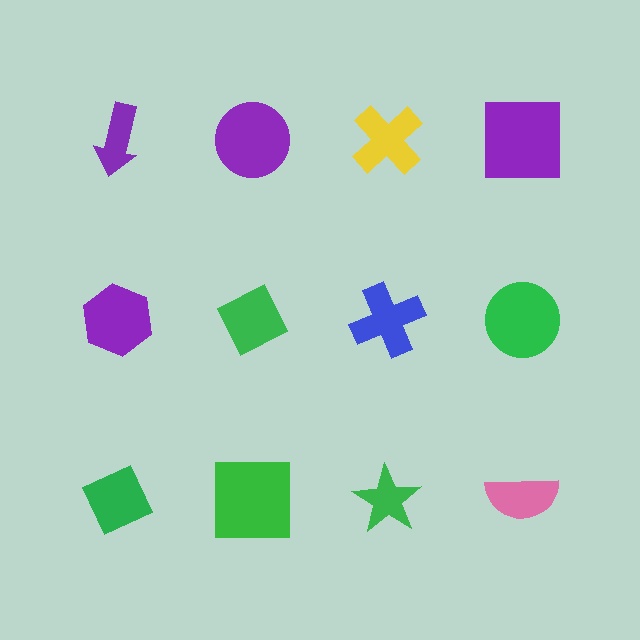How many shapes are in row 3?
4 shapes.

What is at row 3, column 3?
A green star.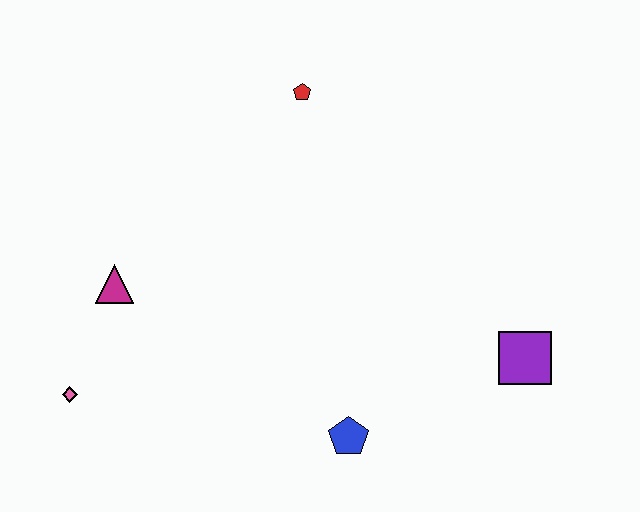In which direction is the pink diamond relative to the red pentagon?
The pink diamond is below the red pentagon.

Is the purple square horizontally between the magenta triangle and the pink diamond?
No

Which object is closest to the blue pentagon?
The purple square is closest to the blue pentagon.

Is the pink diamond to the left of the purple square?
Yes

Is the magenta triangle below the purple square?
No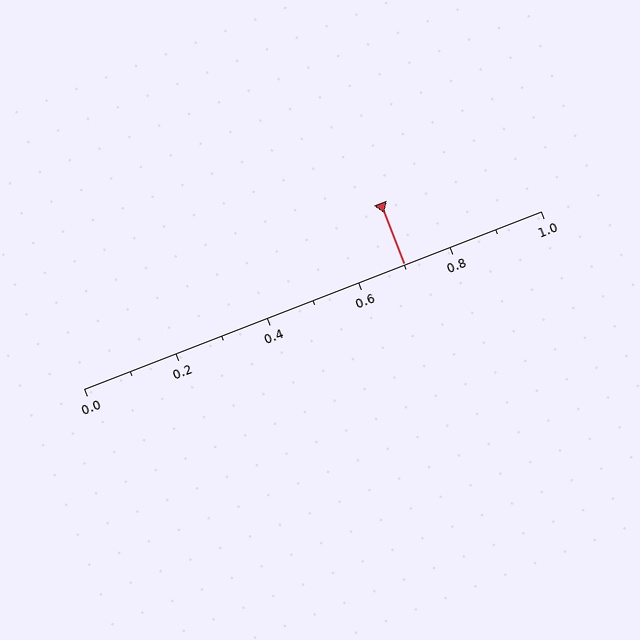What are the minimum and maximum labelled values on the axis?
The axis runs from 0.0 to 1.0.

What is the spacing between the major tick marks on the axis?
The major ticks are spaced 0.2 apart.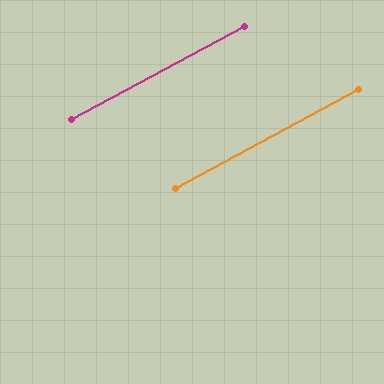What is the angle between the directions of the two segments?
Approximately 0 degrees.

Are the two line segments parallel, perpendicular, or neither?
Parallel — their directions differ by only 0.2°.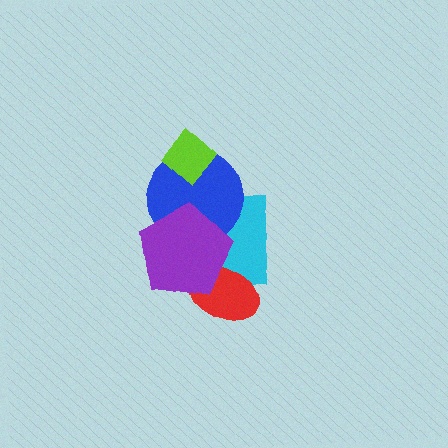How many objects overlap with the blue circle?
3 objects overlap with the blue circle.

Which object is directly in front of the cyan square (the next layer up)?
The blue circle is directly in front of the cyan square.